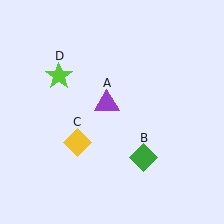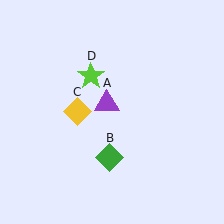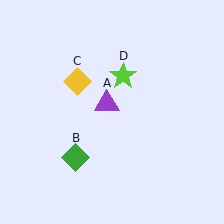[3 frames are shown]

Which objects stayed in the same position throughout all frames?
Purple triangle (object A) remained stationary.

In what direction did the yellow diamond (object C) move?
The yellow diamond (object C) moved up.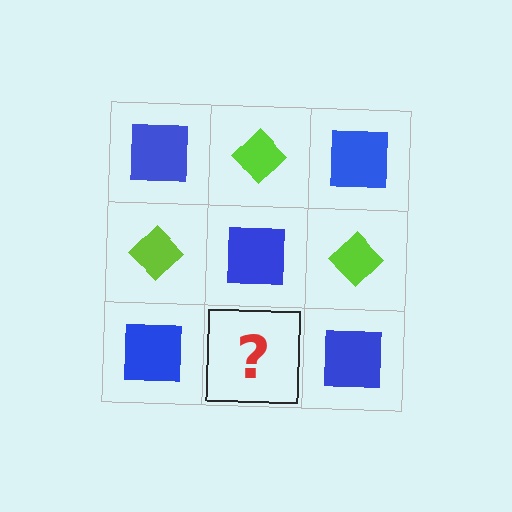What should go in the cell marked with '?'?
The missing cell should contain a lime diamond.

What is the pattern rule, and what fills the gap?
The rule is that it alternates blue square and lime diamond in a checkerboard pattern. The gap should be filled with a lime diamond.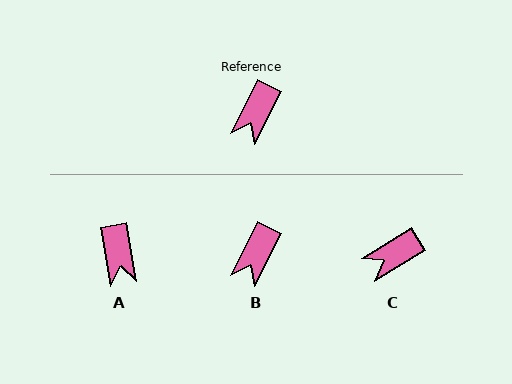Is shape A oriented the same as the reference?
No, it is off by about 37 degrees.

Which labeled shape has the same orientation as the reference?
B.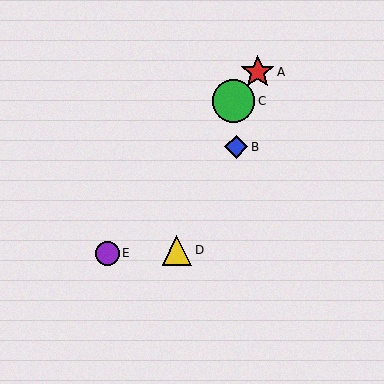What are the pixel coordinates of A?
Object A is at (258, 72).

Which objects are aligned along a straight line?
Objects A, C, E are aligned along a straight line.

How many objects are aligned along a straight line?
3 objects (A, C, E) are aligned along a straight line.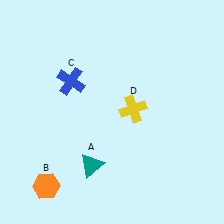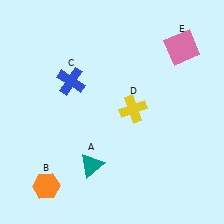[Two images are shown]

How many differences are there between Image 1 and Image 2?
There is 1 difference between the two images.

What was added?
A pink square (E) was added in Image 2.